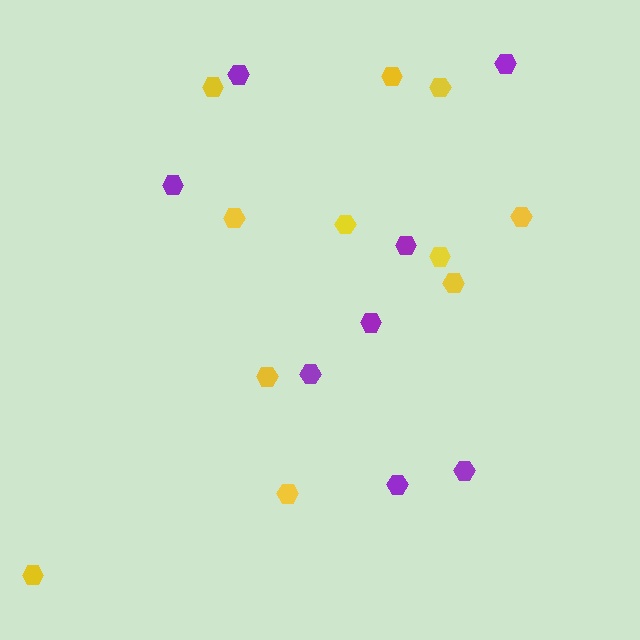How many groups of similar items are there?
There are 2 groups: one group of yellow hexagons (11) and one group of purple hexagons (8).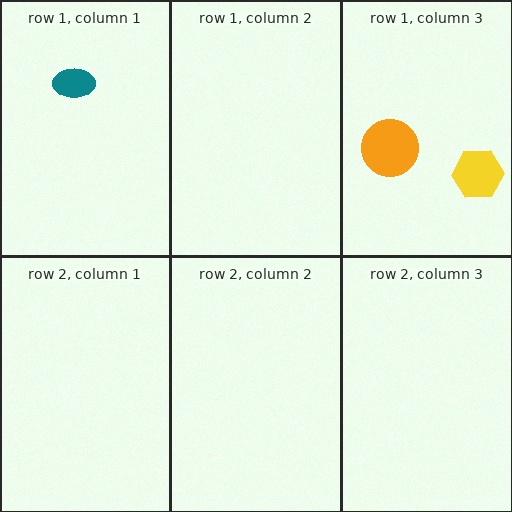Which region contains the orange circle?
The row 1, column 3 region.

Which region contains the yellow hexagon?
The row 1, column 3 region.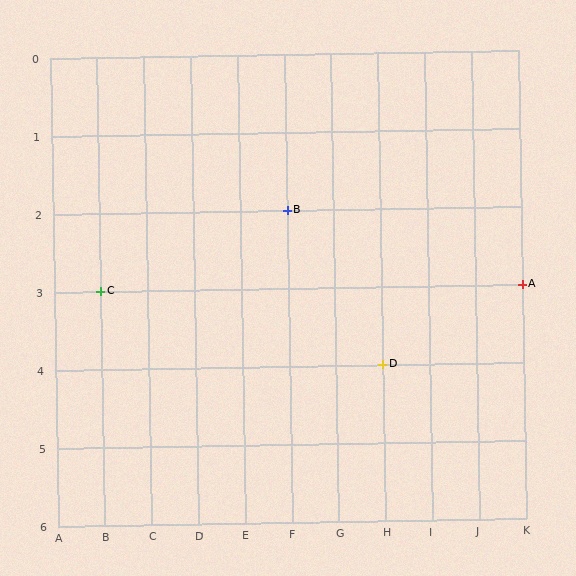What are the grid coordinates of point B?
Point B is at grid coordinates (F, 2).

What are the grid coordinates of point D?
Point D is at grid coordinates (H, 4).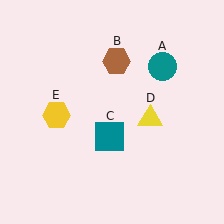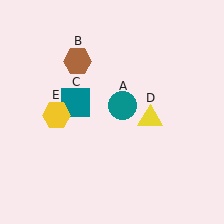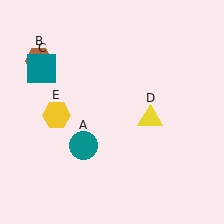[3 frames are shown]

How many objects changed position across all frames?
3 objects changed position: teal circle (object A), brown hexagon (object B), teal square (object C).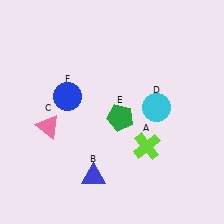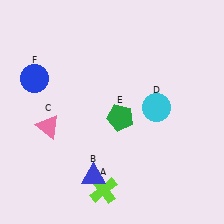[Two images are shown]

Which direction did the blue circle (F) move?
The blue circle (F) moved left.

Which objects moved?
The objects that moved are: the lime cross (A), the blue circle (F).